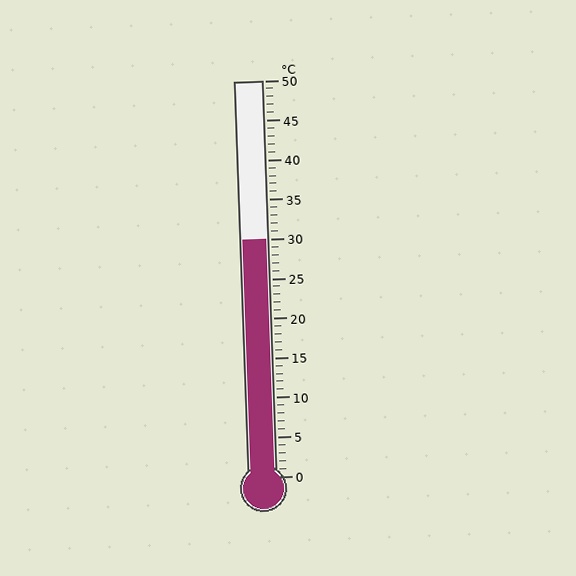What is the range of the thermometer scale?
The thermometer scale ranges from 0°C to 50°C.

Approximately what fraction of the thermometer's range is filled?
The thermometer is filled to approximately 60% of its range.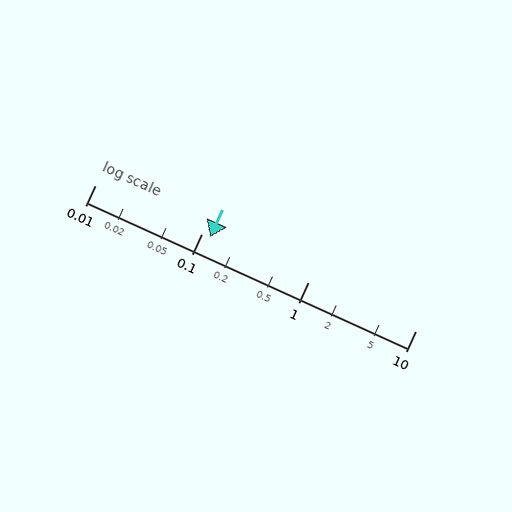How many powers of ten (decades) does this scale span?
The scale spans 3 decades, from 0.01 to 10.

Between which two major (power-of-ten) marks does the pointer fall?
The pointer is between 0.1 and 1.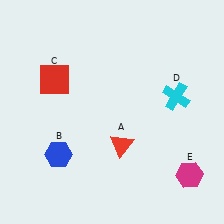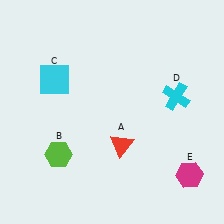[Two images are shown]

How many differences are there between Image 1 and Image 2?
There are 2 differences between the two images.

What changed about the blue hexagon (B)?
In Image 1, B is blue. In Image 2, it changed to lime.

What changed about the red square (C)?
In Image 1, C is red. In Image 2, it changed to cyan.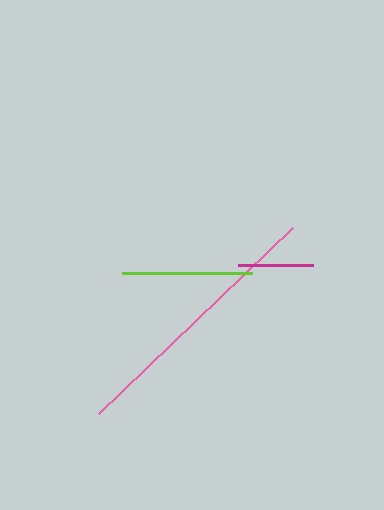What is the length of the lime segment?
The lime segment is approximately 130 pixels long.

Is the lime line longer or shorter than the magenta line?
The lime line is longer than the magenta line.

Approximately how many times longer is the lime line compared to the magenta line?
The lime line is approximately 1.7 times the length of the magenta line.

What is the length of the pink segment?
The pink segment is approximately 269 pixels long.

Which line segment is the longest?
The pink line is the longest at approximately 269 pixels.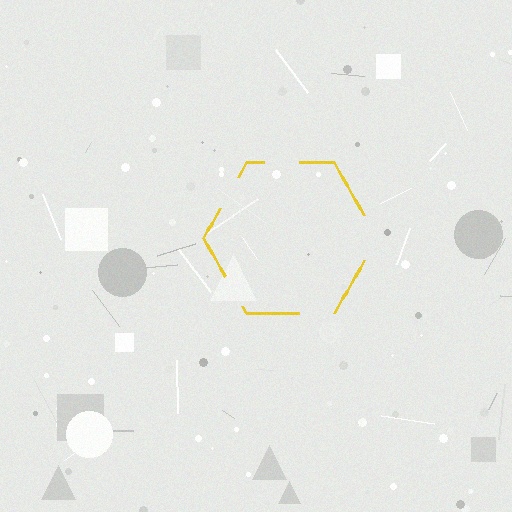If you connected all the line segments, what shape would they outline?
They would outline a hexagon.